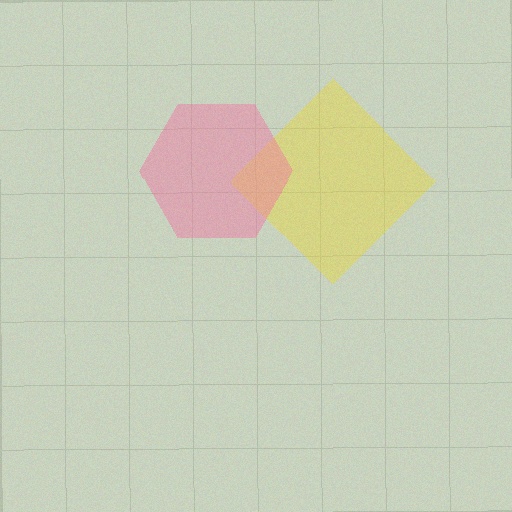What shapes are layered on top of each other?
The layered shapes are: a yellow diamond, a pink hexagon.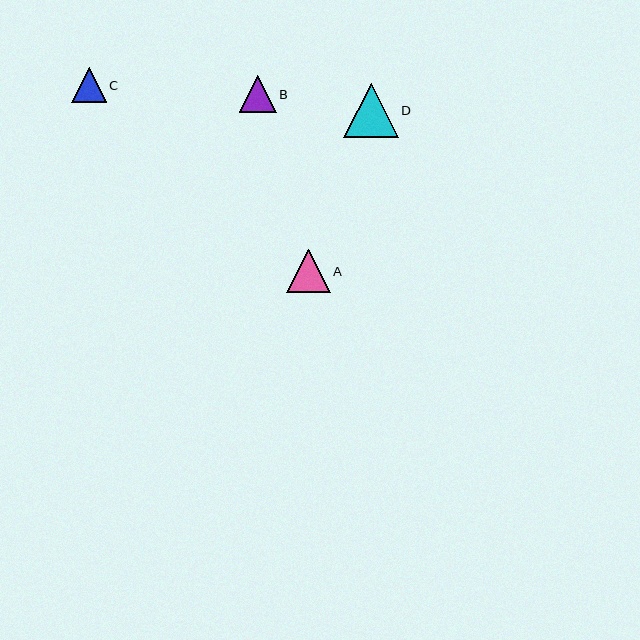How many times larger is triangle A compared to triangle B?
Triangle A is approximately 1.2 times the size of triangle B.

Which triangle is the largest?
Triangle D is the largest with a size of approximately 54 pixels.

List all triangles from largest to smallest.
From largest to smallest: D, A, B, C.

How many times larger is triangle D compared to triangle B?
Triangle D is approximately 1.5 times the size of triangle B.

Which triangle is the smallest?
Triangle C is the smallest with a size of approximately 35 pixels.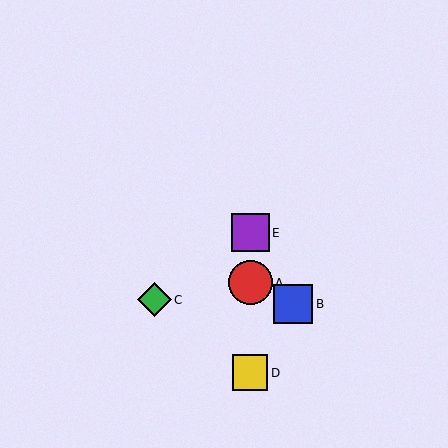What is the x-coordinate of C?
Object C is at x≈155.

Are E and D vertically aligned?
Yes, both are at x≈250.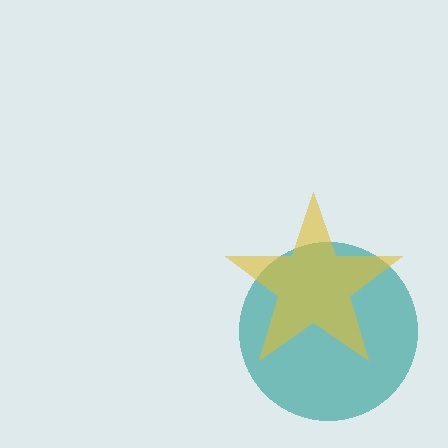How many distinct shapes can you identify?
There are 2 distinct shapes: a teal circle, a yellow star.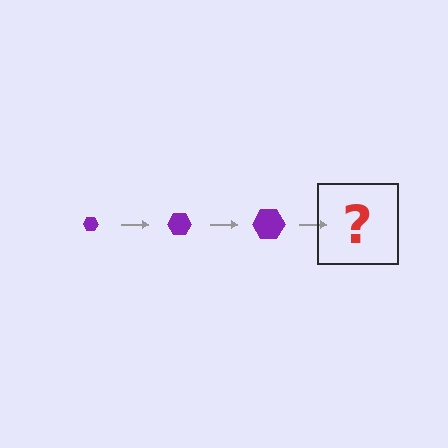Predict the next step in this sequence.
The next step is a purple hexagon, larger than the previous one.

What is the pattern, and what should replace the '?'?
The pattern is that the hexagon gets progressively larger each step. The '?' should be a purple hexagon, larger than the previous one.